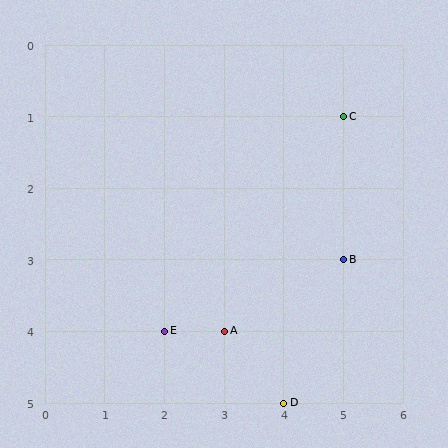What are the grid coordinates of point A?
Point A is at grid coordinates (3, 4).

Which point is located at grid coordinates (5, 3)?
Point B is at (5, 3).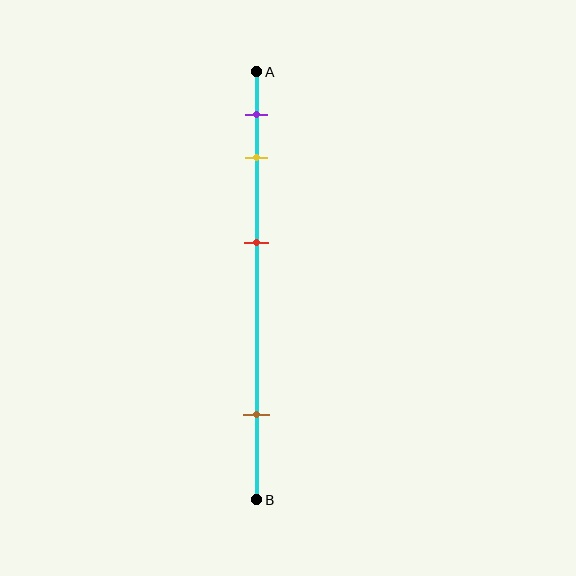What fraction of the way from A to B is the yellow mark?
The yellow mark is approximately 20% (0.2) of the way from A to B.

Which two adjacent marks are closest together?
The purple and yellow marks are the closest adjacent pair.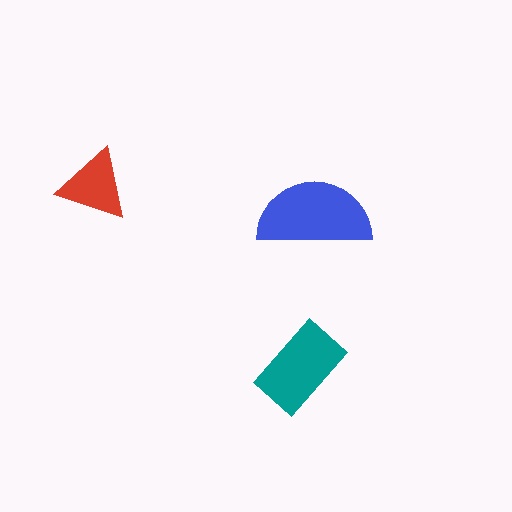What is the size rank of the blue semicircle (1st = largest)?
1st.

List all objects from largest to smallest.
The blue semicircle, the teal rectangle, the red triangle.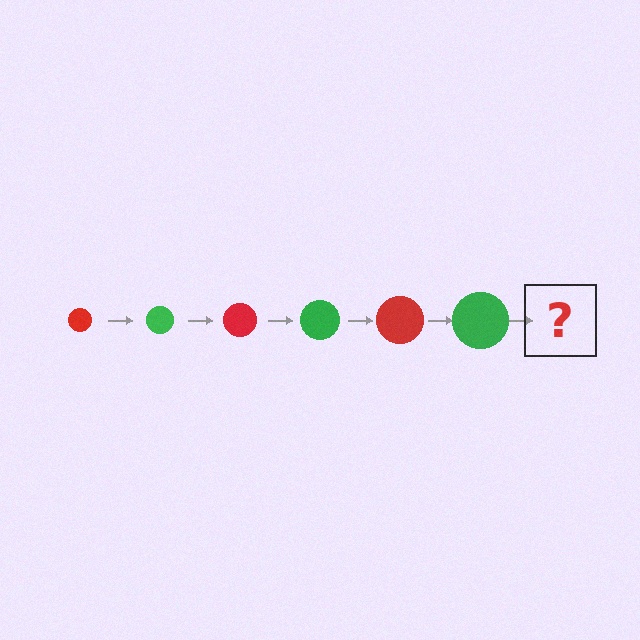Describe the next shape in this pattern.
It should be a red circle, larger than the previous one.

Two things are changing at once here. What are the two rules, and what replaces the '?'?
The two rules are that the circle grows larger each step and the color cycles through red and green. The '?' should be a red circle, larger than the previous one.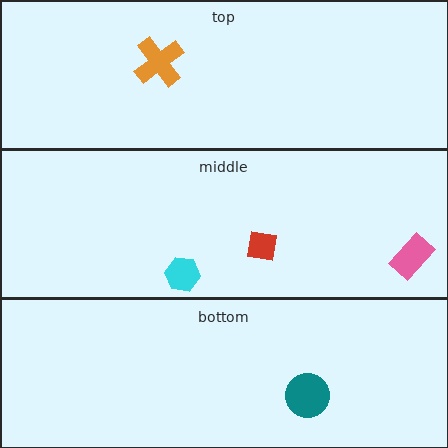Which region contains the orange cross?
The top region.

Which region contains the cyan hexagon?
The middle region.